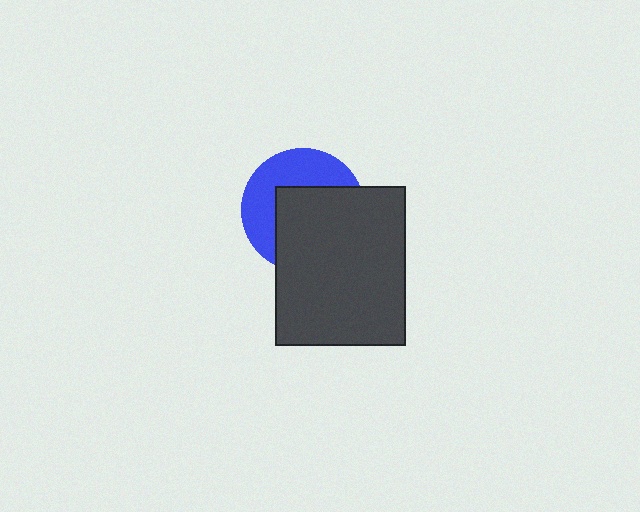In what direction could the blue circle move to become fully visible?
The blue circle could move toward the upper-left. That would shift it out from behind the dark gray rectangle entirely.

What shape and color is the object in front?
The object in front is a dark gray rectangle.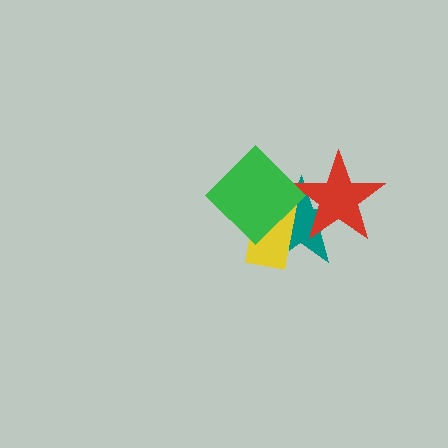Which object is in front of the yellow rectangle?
The green diamond is in front of the yellow rectangle.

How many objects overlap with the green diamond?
3 objects overlap with the green diamond.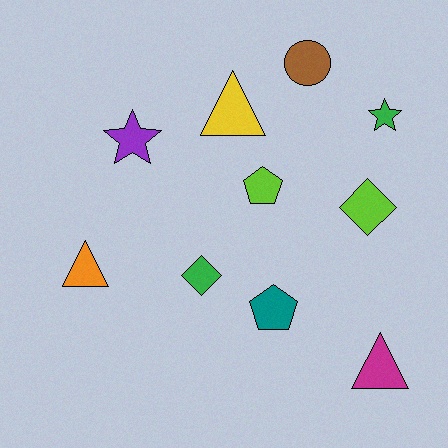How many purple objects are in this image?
There is 1 purple object.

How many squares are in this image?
There are no squares.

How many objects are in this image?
There are 10 objects.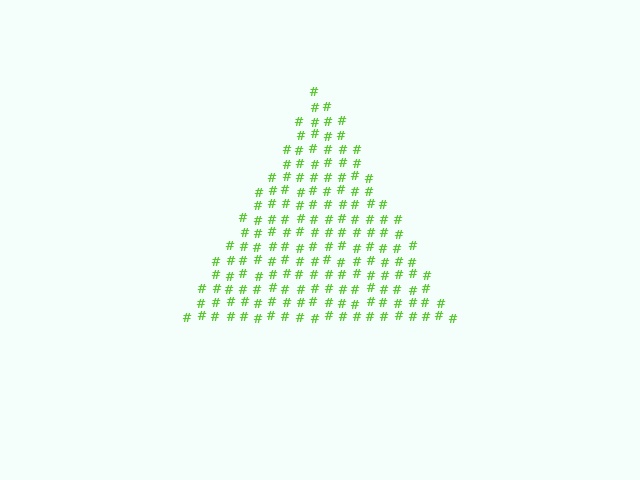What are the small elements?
The small elements are hash symbols.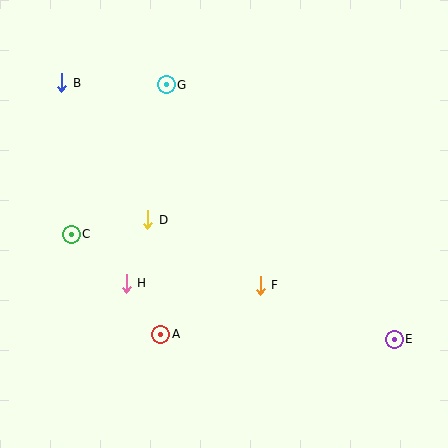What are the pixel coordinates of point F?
Point F is at (260, 285).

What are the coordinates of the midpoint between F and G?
The midpoint between F and G is at (213, 185).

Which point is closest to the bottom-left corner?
Point A is closest to the bottom-left corner.